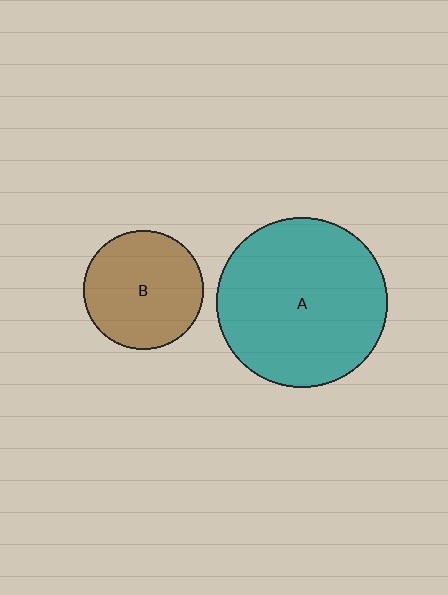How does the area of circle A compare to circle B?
Approximately 2.0 times.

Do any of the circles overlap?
No, none of the circles overlap.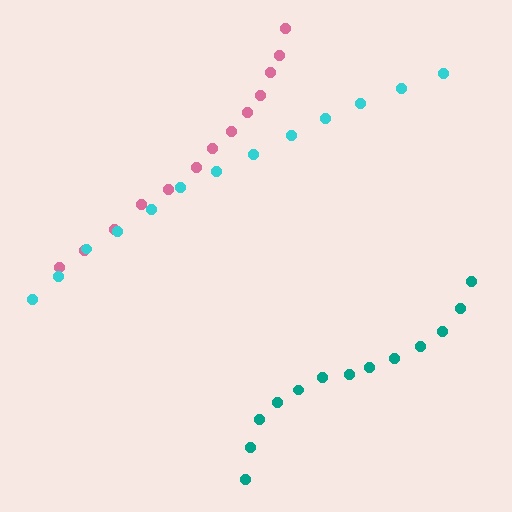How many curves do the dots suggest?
There are 3 distinct paths.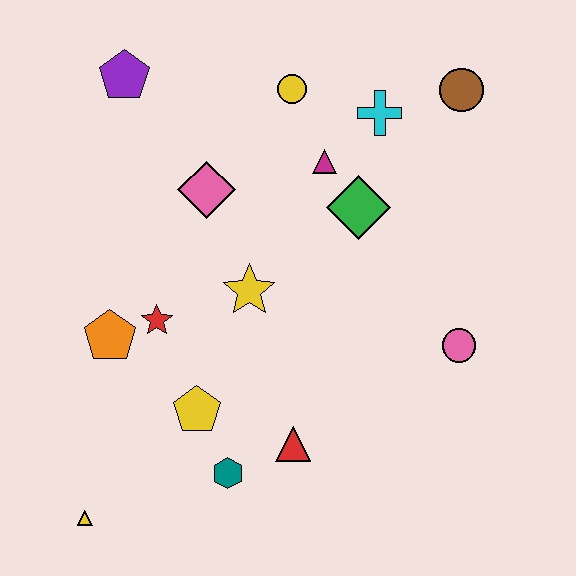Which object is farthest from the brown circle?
The yellow triangle is farthest from the brown circle.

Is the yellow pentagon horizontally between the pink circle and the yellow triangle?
Yes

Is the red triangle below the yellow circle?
Yes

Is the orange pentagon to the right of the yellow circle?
No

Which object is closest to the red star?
The orange pentagon is closest to the red star.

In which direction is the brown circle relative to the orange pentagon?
The brown circle is to the right of the orange pentagon.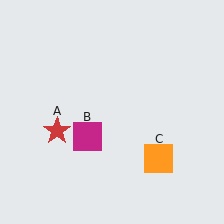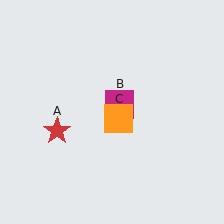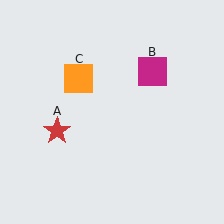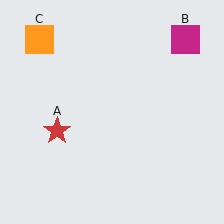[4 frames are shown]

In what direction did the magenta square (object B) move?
The magenta square (object B) moved up and to the right.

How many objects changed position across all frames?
2 objects changed position: magenta square (object B), orange square (object C).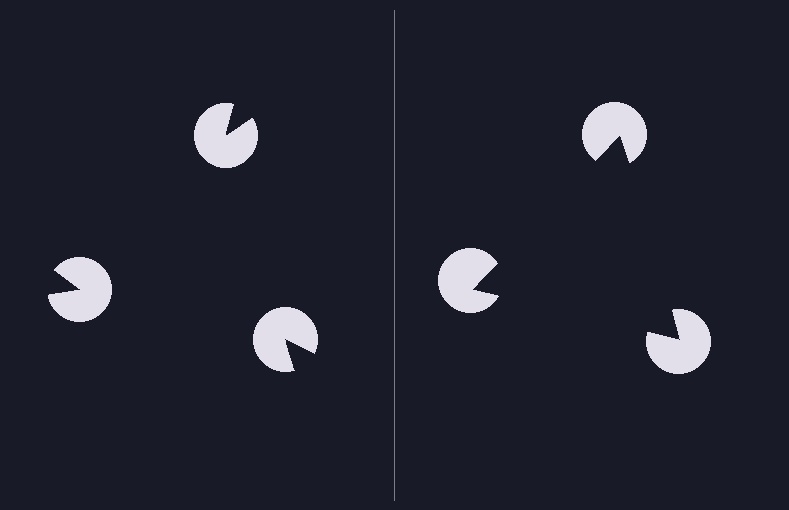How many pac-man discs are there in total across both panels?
6 — 3 on each side.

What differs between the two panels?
The pac-man discs are positioned identically on both sides; only the wedge orientations differ. On the right they align to a triangle; on the left they are misaligned.